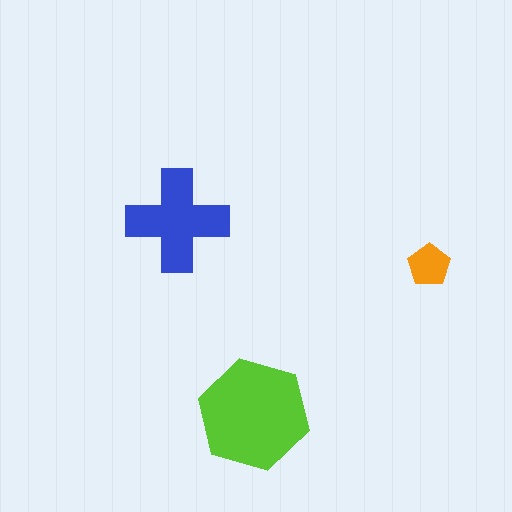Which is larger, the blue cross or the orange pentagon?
The blue cross.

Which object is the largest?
The lime hexagon.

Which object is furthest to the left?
The blue cross is leftmost.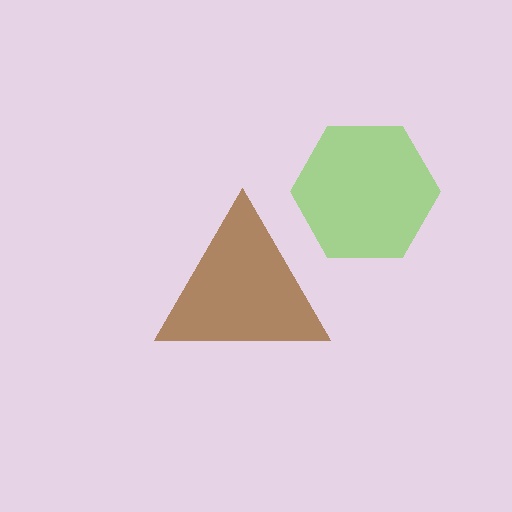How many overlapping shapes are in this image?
There are 2 overlapping shapes in the image.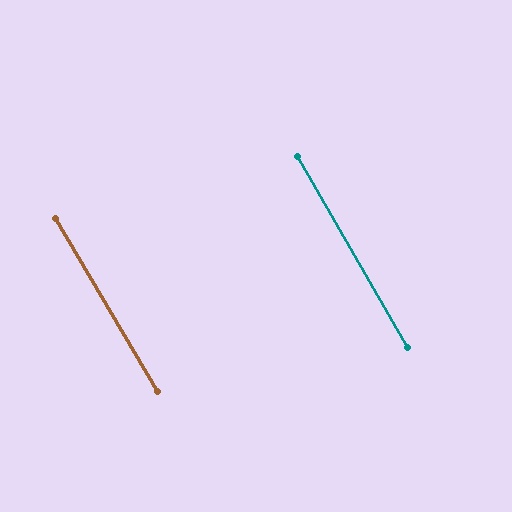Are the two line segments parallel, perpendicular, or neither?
Parallel — their directions differ by only 0.5°.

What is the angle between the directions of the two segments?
Approximately 0 degrees.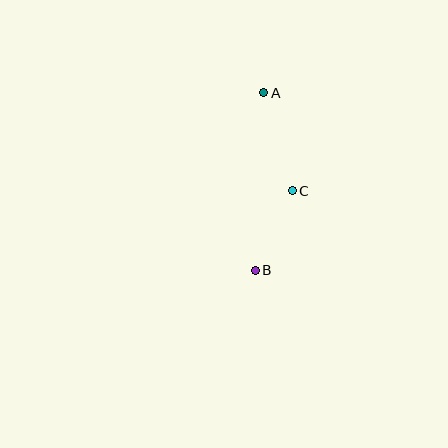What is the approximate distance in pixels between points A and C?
The distance between A and C is approximately 102 pixels.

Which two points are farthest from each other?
Points A and B are farthest from each other.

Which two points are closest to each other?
Points B and C are closest to each other.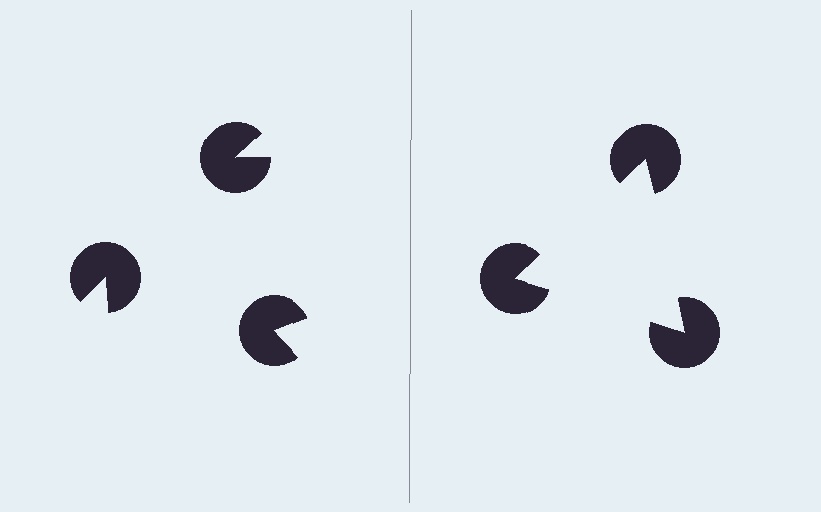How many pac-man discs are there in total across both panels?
6 — 3 on each side.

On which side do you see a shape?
An illusory triangle appears on the right side. On the left side the wedge cuts are rotated, so no coherent shape forms.